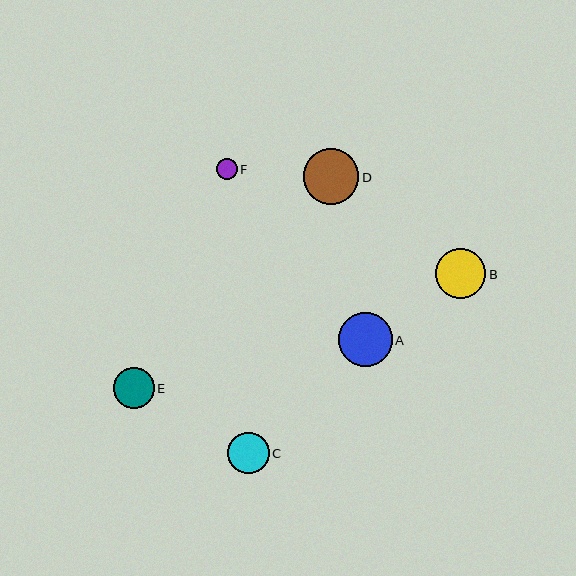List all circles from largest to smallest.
From largest to smallest: D, A, B, C, E, F.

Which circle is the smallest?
Circle F is the smallest with a size of approximately 20 pixels.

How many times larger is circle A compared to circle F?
Circle A is approximately 2.7 times the size of circle F.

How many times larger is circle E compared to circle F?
Circle E is approximately 2.0 times the size of circle F.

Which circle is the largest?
Circle D is the largest with a size of approximately 55 pixels.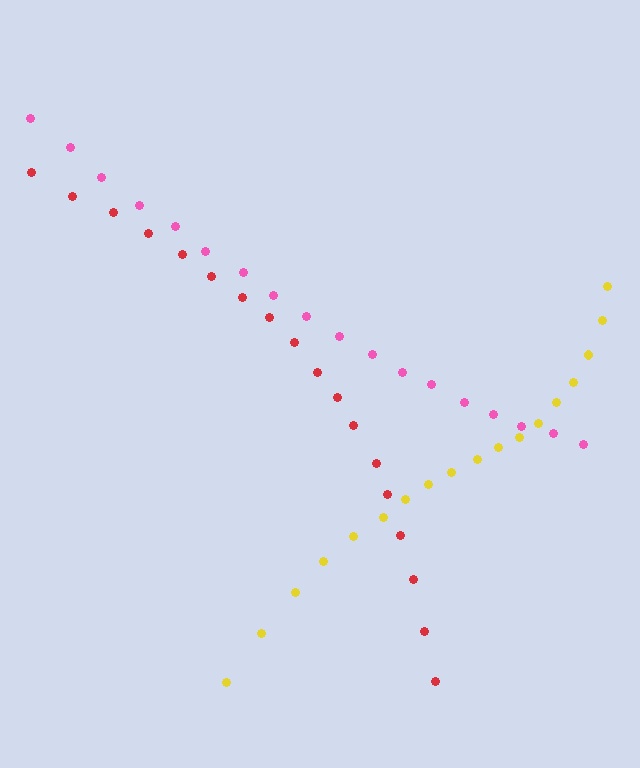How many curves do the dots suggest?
There are 3 distinct paths.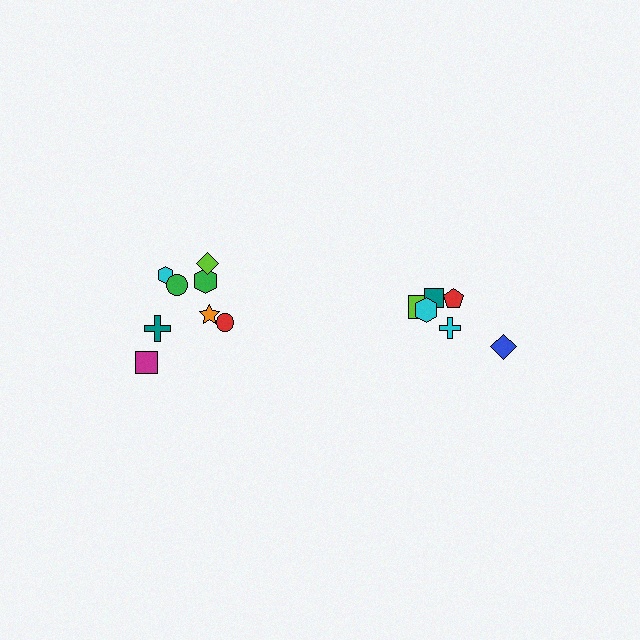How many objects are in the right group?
There are 6 objects.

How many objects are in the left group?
There are 8 objects.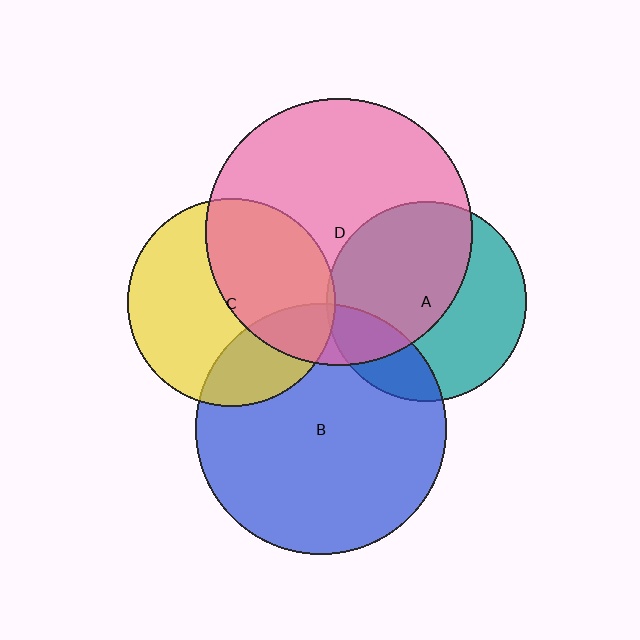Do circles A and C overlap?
Yes.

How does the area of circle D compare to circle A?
Approximately 1.8 times.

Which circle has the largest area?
Circle D (pink).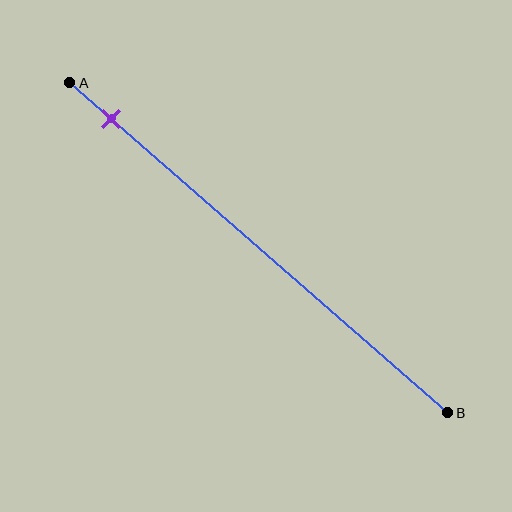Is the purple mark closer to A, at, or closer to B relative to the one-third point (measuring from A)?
The purple mark is closer to point A than the one-third point of segment AB.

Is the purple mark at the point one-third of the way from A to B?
No, the mark is at about 10% from A, not at the 33% one-third point.